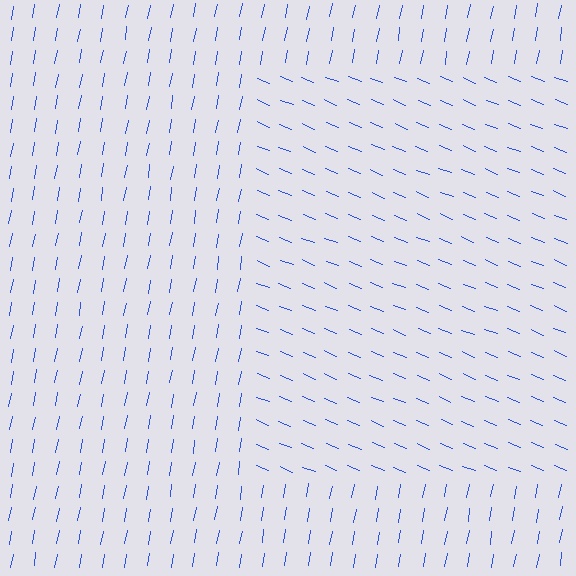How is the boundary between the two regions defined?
The boundary is defined purely by a change in line orientation (approximately 78 degrees difference). All lines are the same color and thickness.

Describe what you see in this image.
The image is filled with small blue line segments. A rectangle region in the image has lines oriented differently from the surrounding lines, creating a visible texture boundary.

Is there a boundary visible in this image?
Yes, there is a texture boundary formed by a change in line orientation.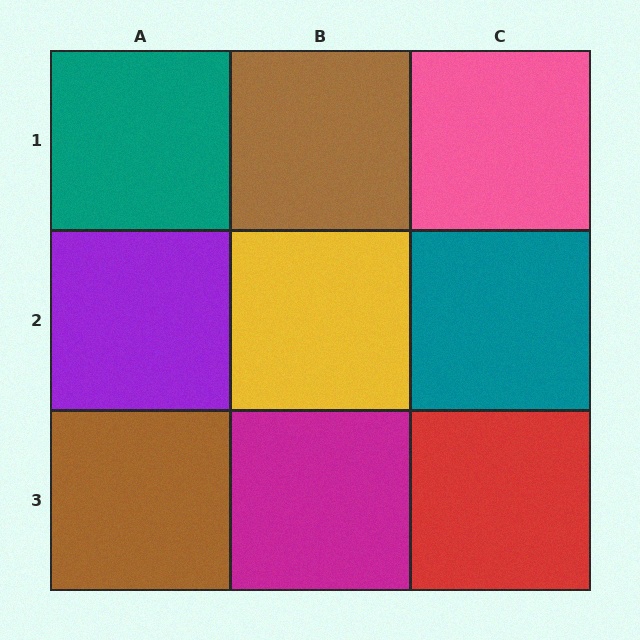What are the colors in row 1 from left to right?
Teal, brown, pink.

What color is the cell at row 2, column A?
Purple.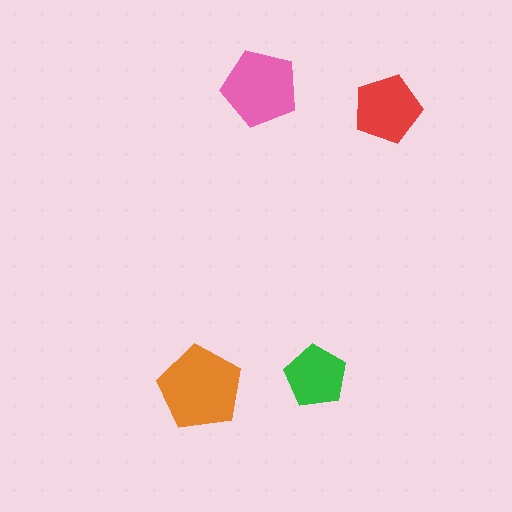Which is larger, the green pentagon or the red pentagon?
The red one.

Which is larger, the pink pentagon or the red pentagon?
The pink one.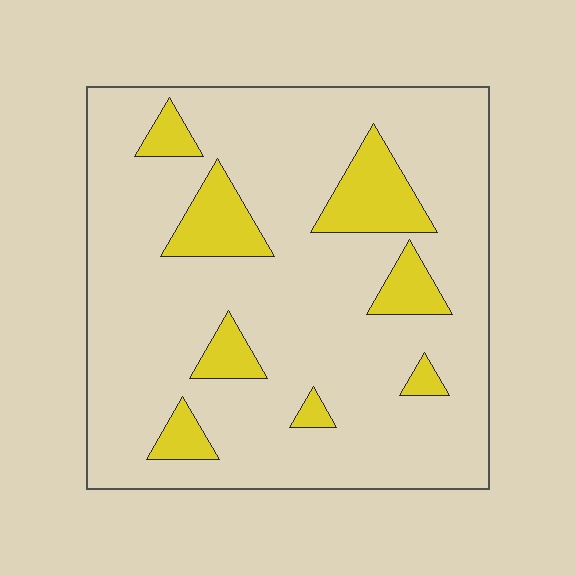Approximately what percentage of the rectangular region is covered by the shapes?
Approximately 15%.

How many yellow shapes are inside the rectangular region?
8.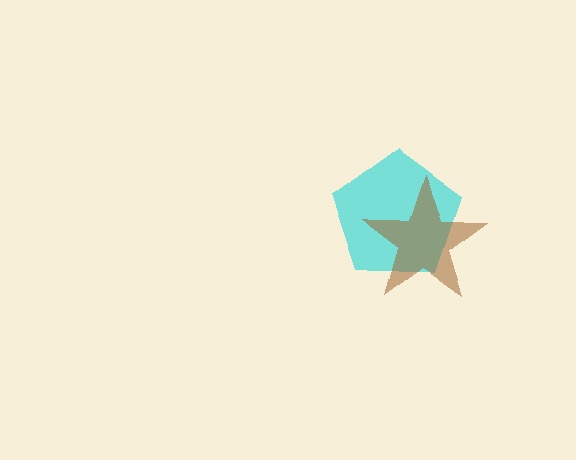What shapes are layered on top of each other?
The layered shapes are: a cyan pentagon, a brown star.